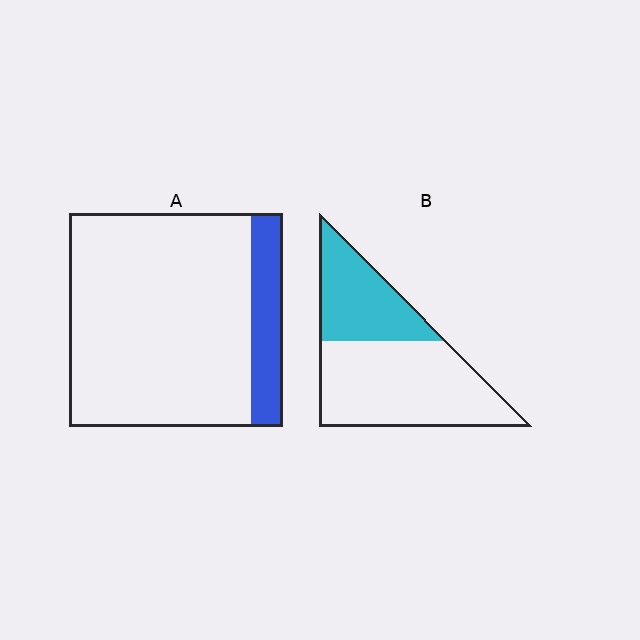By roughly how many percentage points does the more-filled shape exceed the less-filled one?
By roughly 20 percentage points (B over A).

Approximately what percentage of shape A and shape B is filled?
A is approximately 15% and B is approximately 35%.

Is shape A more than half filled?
No.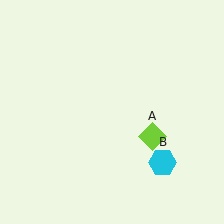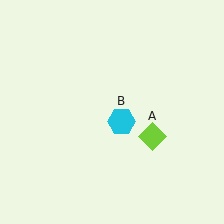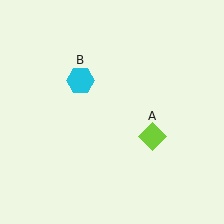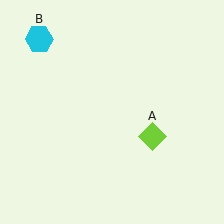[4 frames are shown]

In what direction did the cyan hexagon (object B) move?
The cyan hexagon (object B) moved up and to the left.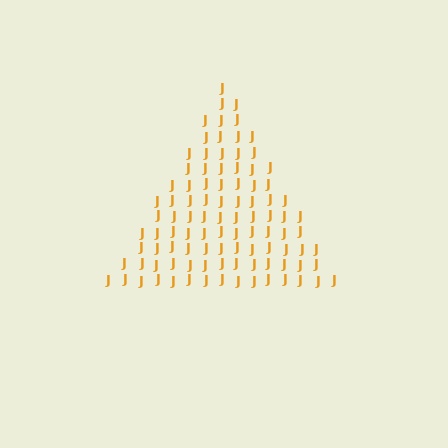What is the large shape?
The large shape is a triangle.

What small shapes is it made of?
It is made of small letter J's.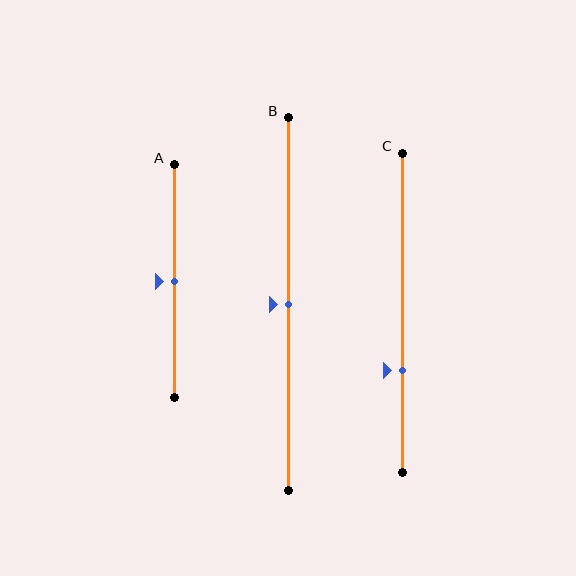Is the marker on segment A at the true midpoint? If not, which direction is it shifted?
Yes, the marker on segment A is at the true midpoint.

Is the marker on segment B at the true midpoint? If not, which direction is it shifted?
Yes, the marker on segment B is at the true midpoint.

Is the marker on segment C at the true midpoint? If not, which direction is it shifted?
No, the marker on segment C is shifted downward by about 18% of the segment length.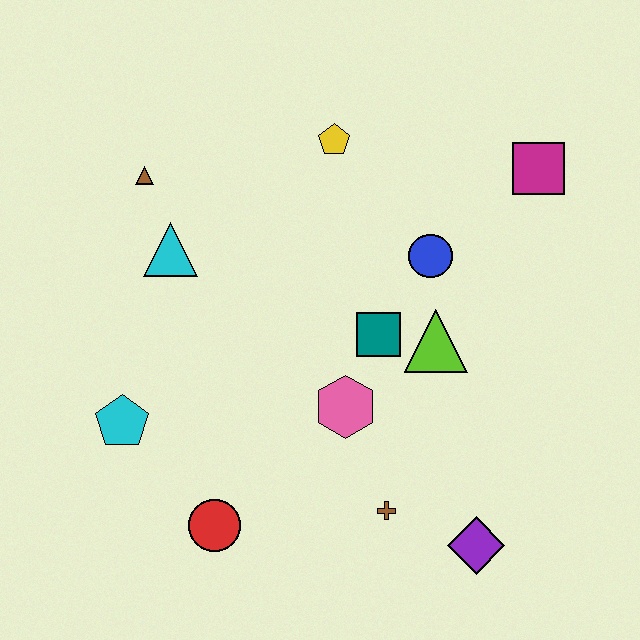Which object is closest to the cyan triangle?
The brown triangle is closest to the cyan triangle.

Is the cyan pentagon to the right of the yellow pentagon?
No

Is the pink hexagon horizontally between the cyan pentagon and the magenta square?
Yes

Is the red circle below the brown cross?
Yes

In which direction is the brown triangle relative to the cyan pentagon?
The brown triangle is above the cyan pentagon.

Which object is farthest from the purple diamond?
The brown triangle is farthest from the purple diamond.